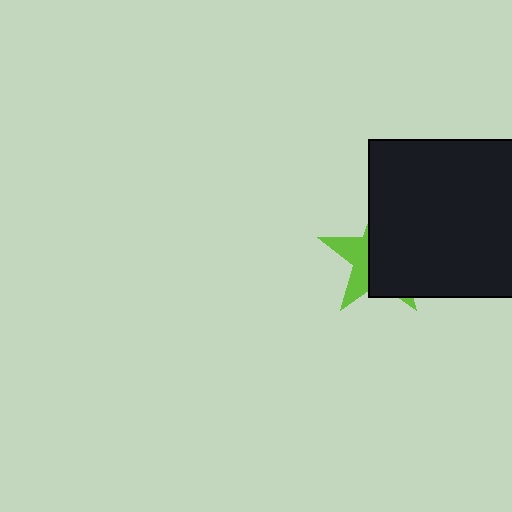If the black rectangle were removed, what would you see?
You would see the complete lime star.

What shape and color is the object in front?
The object in front is a black rectangle.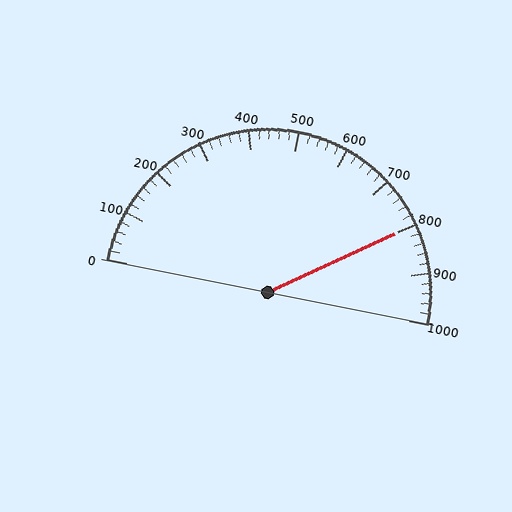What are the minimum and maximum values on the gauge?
The gauge ranges from 0 to 1000.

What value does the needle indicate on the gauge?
The needle indicates approximately 800.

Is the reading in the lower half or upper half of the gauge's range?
The reading is in the upper half of the range (0 to 1000).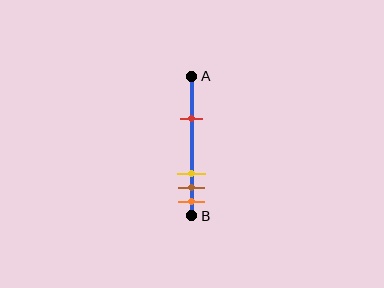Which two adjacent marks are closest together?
The brown and orange marks are the closest adjacent pair.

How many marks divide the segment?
There are 4 marks dividing the segment.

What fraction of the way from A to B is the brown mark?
The brown mark is approximately 80% (0.8) of the way from A to B.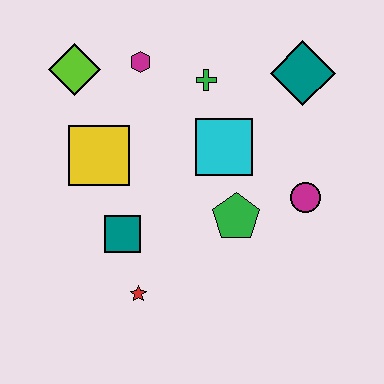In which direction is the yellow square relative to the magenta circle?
The yellow square is to the left of the magenta circle.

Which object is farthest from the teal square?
The teal diamond is farthest from the teal square.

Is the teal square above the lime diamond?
No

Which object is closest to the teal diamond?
The green cross is closest to the teal diamond.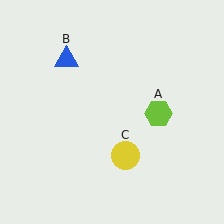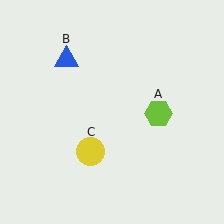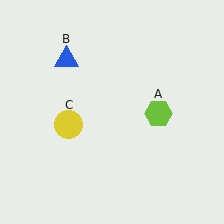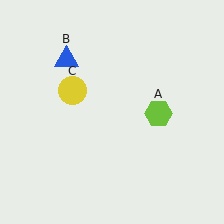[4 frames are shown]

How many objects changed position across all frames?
1 object changed position: yellow circle (object C).